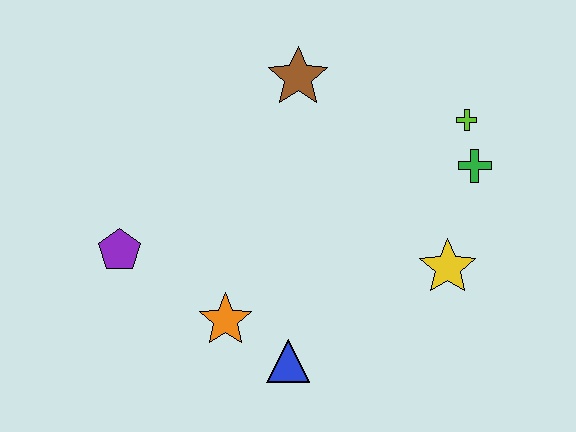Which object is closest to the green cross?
The lime cross is closest to the green cross.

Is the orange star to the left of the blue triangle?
Yes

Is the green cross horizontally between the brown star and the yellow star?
No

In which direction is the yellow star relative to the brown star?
The yellow star is below the brown star.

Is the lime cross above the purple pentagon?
Yes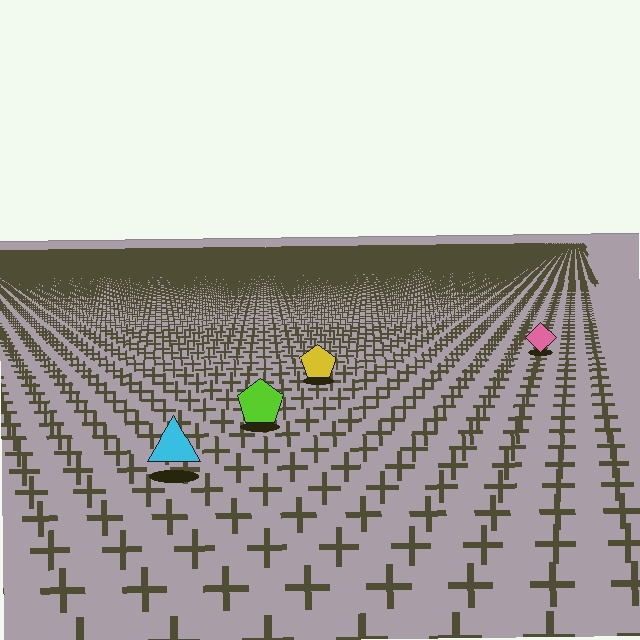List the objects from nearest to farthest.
From nearest to farthest: the cyan triangle, the lime pentagon, the yellow pentagon, the pink diamond.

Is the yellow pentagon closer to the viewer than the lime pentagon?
No. The lime pentagon is closer — you can tell from the texture gradient: the ground texture is coarser near it.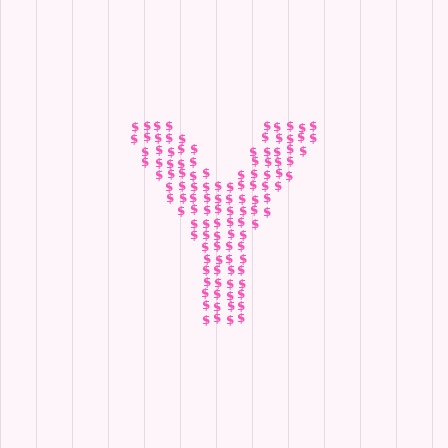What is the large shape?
The large shape is the letter Y.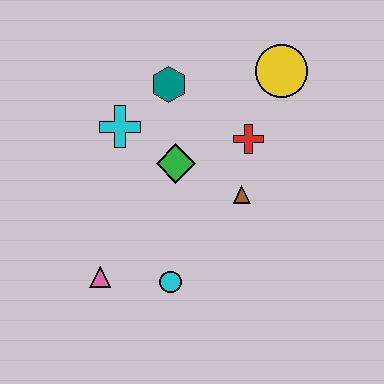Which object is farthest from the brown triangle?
The pink triangle is farthest from the brown triangle.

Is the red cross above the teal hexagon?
No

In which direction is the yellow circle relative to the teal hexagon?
The yellow circle is to the right of the teal hexagon.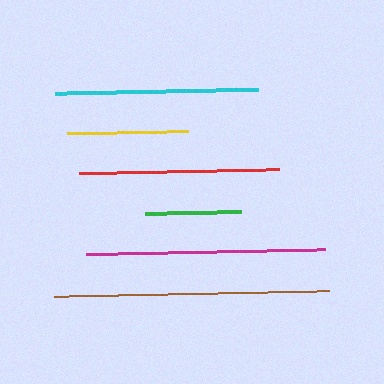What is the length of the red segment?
The red segment is approximately 199 pixels long.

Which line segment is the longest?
The brown line is the longest at approximately 274 pixels.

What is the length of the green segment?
The green segment is approximately 96 pixels long.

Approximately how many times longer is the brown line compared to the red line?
The brown line is approximately 1.4 times the length of the red line.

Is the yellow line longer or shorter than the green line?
The yellow line is longer than the green line.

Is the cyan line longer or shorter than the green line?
The cyan line is longer than the green line.